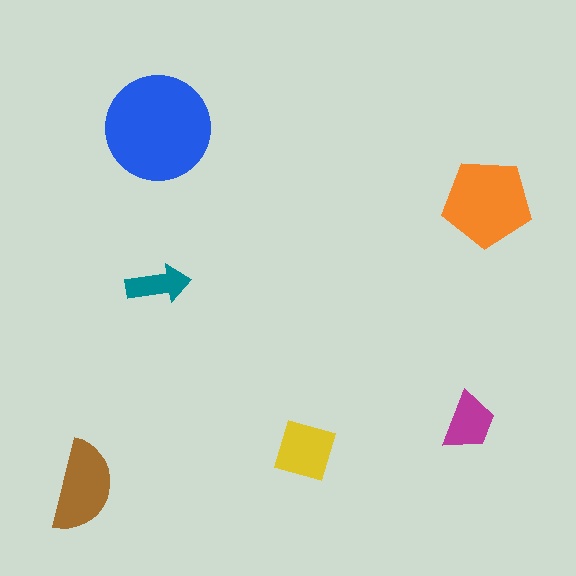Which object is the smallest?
The teal arrow.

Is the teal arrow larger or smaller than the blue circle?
Smaller.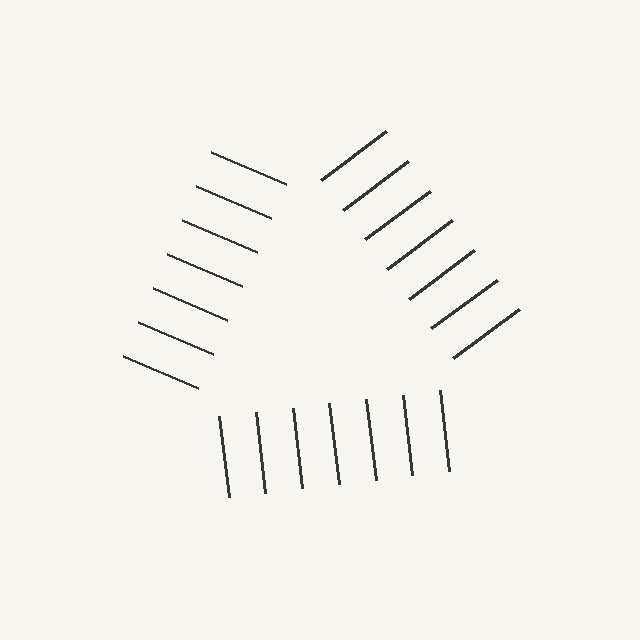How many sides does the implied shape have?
3 sides — the line-ends trace a triangle.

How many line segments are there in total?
21 — 7 along each of the 3 edges.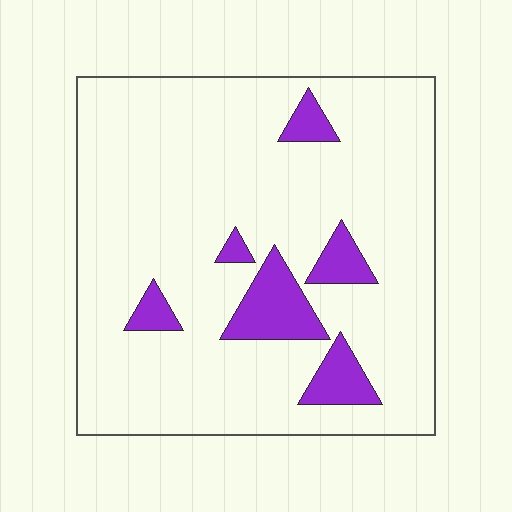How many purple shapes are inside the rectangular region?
6.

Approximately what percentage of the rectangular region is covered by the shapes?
Approximately 10%.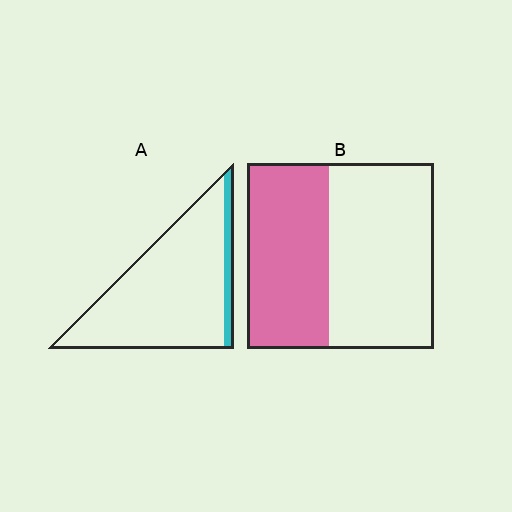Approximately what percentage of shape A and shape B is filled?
A is approximately 10% and B is approximately 45%.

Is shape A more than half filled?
No.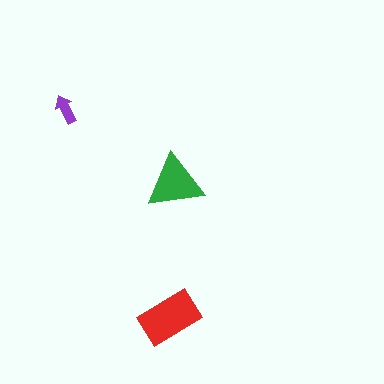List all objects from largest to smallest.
The red rectangle, the green triangle, the purple arrow.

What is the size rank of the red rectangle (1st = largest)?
1st.